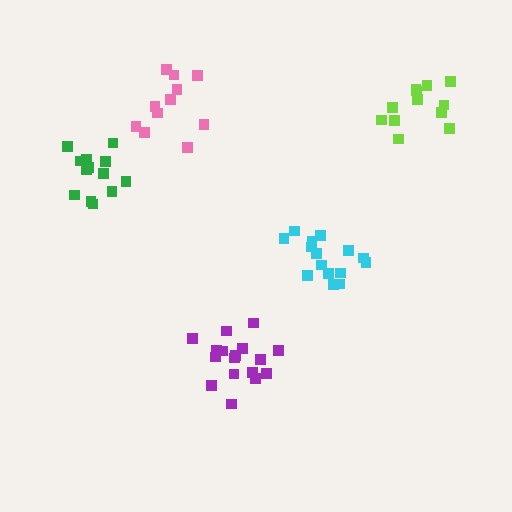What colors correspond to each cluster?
The clusters are colored: cyan, lime, pink, purple, green.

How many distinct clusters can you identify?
There are 5 distinct clusters.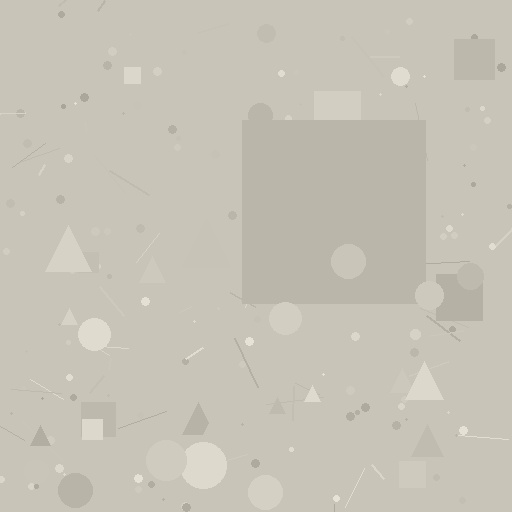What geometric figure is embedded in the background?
A square is embedded in the background.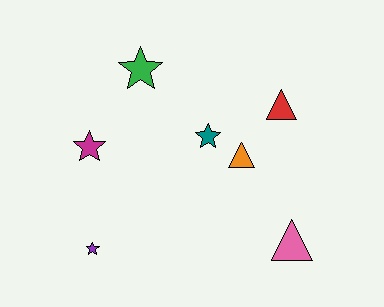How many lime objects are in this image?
There are no lime objects.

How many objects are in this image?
There are 7 objects.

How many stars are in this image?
There are 4 stars.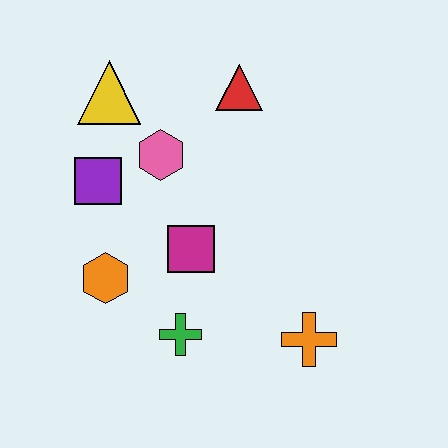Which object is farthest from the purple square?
The orange cross is farthest from the purple square.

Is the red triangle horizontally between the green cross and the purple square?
No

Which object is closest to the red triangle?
The pink hexagon is closest to the red triangle.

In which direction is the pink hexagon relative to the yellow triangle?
The pink hexagon is below the yellow triangle.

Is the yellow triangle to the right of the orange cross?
No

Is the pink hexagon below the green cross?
No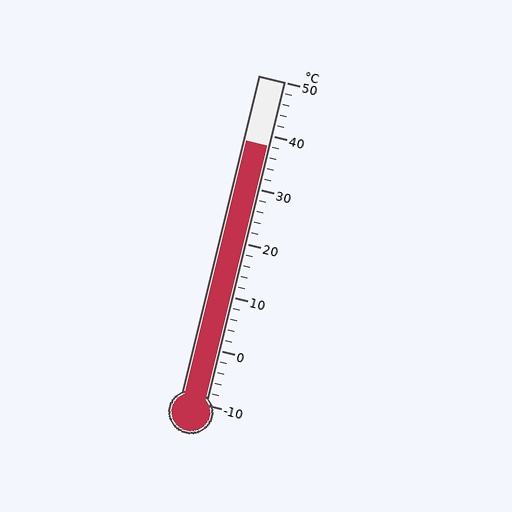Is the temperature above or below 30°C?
The temperature is above 30°C.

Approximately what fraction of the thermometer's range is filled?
The thermometer is filled to approximately 80% of its range.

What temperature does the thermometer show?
The thermometer shows approximately 38°C.